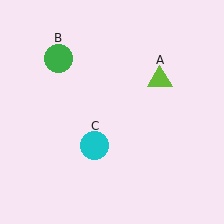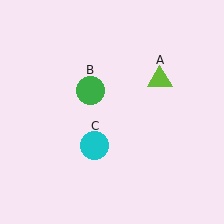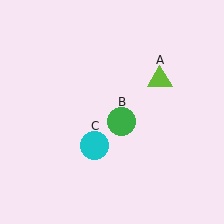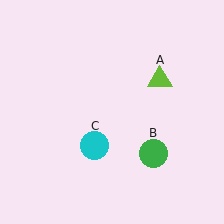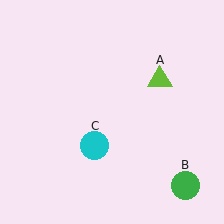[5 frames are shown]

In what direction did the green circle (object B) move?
The green circle (object B) moved down and to the right.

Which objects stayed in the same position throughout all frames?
Lime triangle (object A) and cyan circle (object C) remained stationary.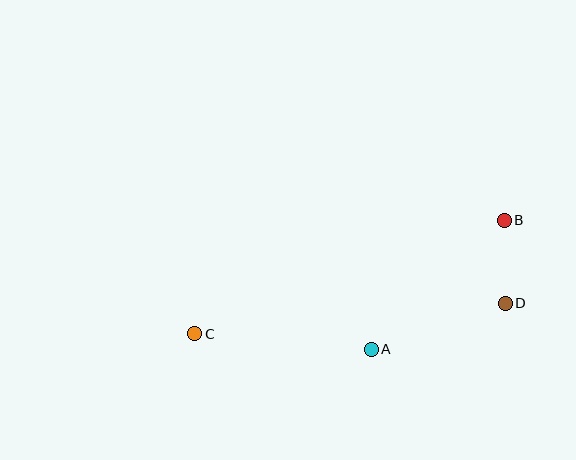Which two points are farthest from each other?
Points B and C are farthest from each other.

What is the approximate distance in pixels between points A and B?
The distance between A and B is approximately 185 pixels.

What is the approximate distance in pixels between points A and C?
The distance between A and C is approximately 177 pixels.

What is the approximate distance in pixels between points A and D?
The distance between A and D is approximately 142 pixels.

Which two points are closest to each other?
Points B and D are closest to each other.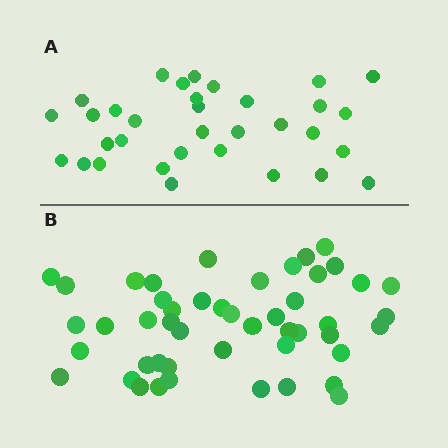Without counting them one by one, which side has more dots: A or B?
Region B (the bottom region) has more dots.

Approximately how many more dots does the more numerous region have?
Region B has approximately 15 more dots than region A.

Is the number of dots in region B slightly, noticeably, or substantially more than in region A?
Region B has substantially more. The ratio is roughly 1.5 to 1.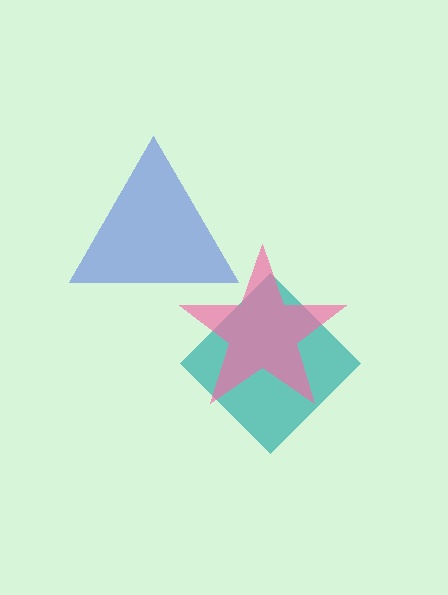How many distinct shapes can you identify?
There are 3 distinct shapes: a teal diamond, a blue triangle, a pink star.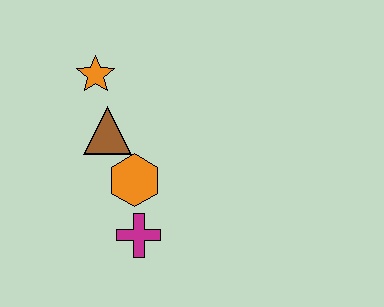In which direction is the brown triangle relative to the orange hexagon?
The brown triangle is above the orange hexagon.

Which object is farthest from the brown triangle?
The magenta cross is farthest from the brown triangle.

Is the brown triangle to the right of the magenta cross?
No